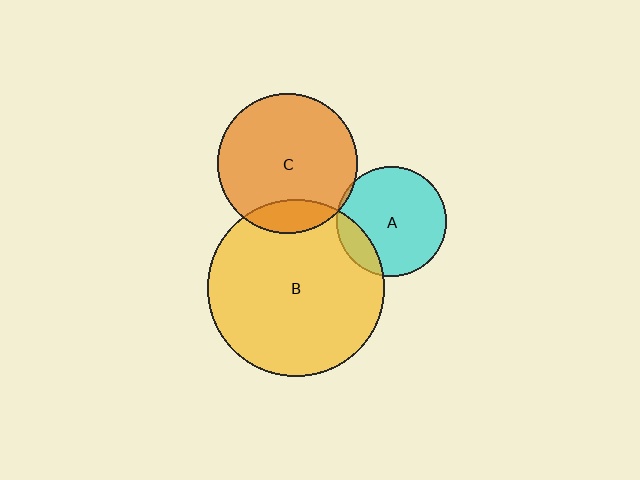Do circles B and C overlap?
Yes.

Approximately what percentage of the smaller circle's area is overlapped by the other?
Approximately 15%.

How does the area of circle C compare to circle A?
Approximately 1.6 times.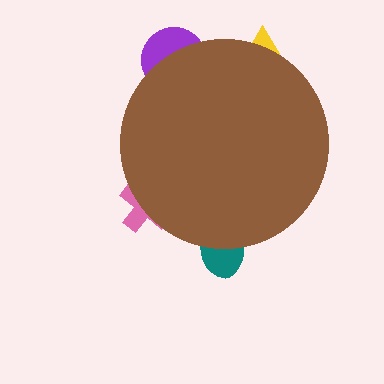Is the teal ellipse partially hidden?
Yes, the teal ellipse is partially hidden behind the brown circle.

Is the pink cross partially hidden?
Yes, the pink cross is partially hidden behind the brown circle.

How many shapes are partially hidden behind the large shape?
4 shapes are partially hidden.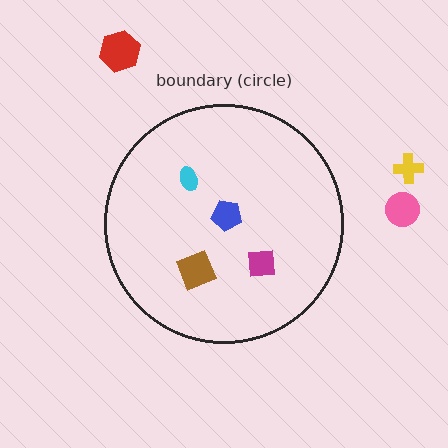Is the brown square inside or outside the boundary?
Inside.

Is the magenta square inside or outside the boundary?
Inside.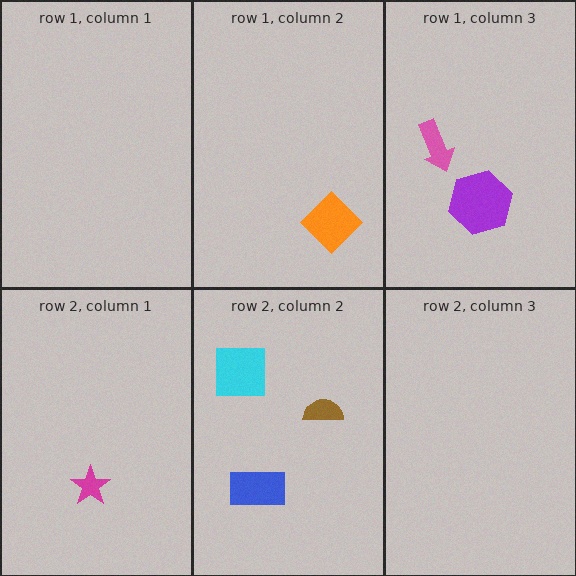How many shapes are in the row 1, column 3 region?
2.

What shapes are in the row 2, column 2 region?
The blue rectangle, the cyan square, the brown semicircle.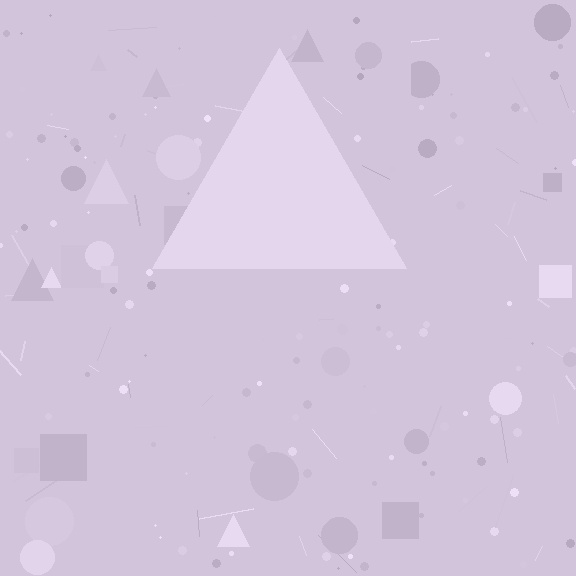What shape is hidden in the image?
A triangle is hidden in the image.